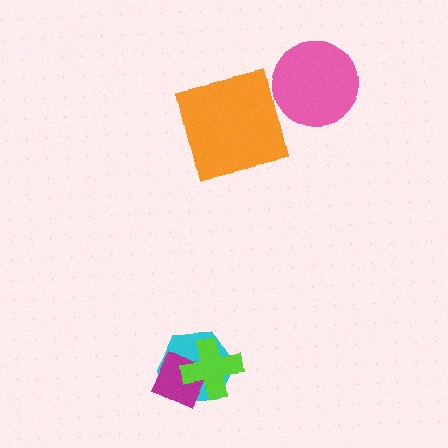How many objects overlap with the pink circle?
0 objects overlap with the pink circle.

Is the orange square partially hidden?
No, no other shape covers it.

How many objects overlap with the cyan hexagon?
2 objects overlap with the cyan hexagon.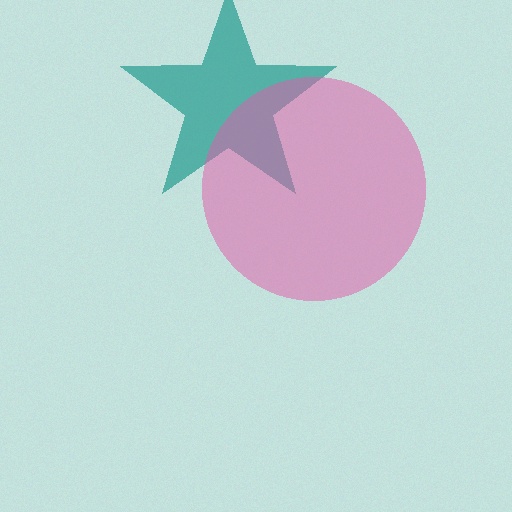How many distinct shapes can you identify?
There are 2 distinct shapes: a teal star, a pink circle.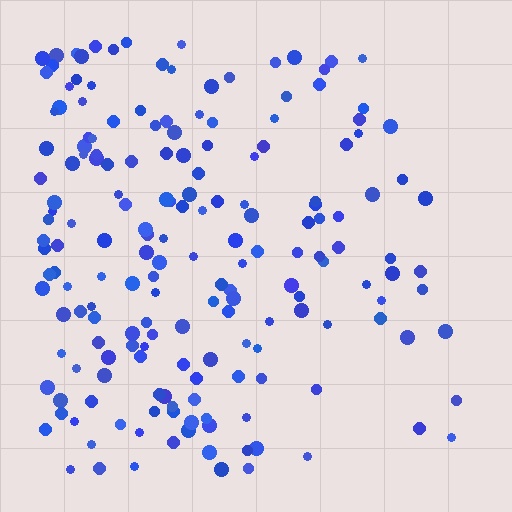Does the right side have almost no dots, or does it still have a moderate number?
Still a moderate number, just noticeably fewer than the left.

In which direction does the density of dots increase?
From right to left, with the left side densest.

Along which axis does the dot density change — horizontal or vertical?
Horizontal.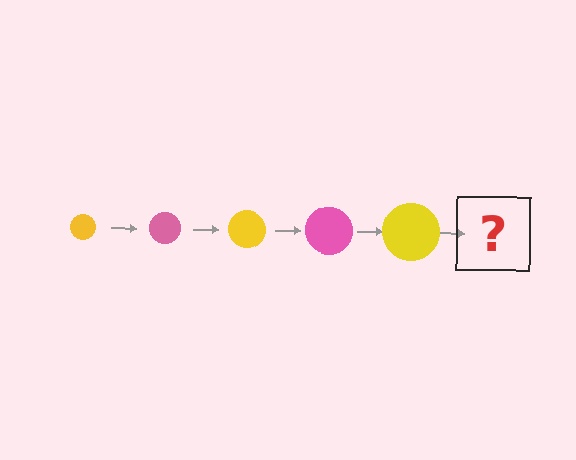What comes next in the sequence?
The next element should be a pink circle, larger than the previous one.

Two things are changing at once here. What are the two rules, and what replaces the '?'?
The two rules are that the circle grows larger each step and the color cycles through yellow and pink. The '?' should be a pink circle, larger than the previous one.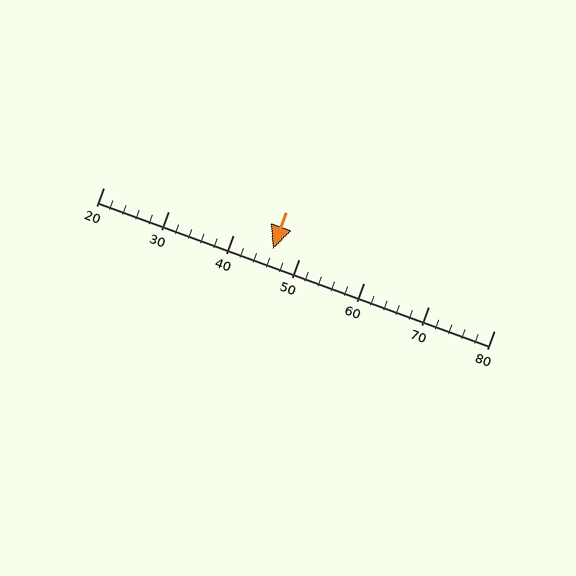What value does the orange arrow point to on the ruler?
The orange arrow points to approximately 46.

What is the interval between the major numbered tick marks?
The major tick marks are spaced 10 units apart.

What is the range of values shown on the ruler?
The ruler shows values from 20 to 80.